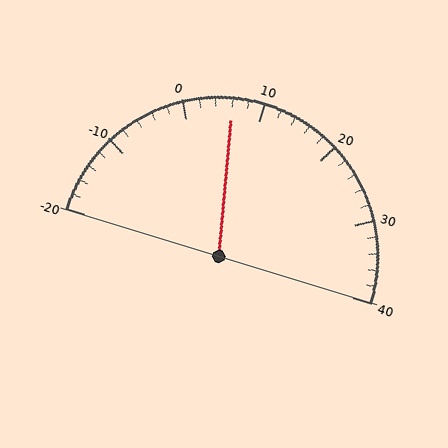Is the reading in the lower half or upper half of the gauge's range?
The reading is in the lower half of the range (-20 to 40).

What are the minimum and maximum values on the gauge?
The gauge ranges from -20 to 40.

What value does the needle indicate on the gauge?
The needle indicates approximately 6.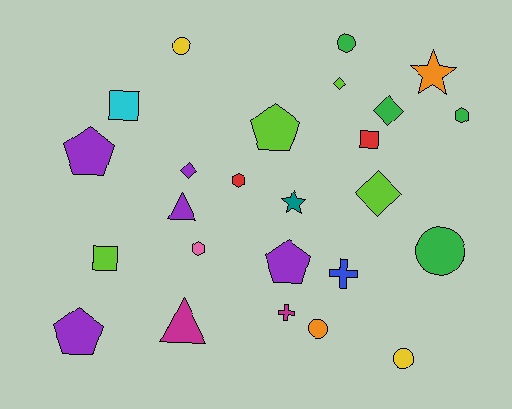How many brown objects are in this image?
There are no brown objects.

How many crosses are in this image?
There are 2 crosses.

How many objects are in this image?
There are 25 objects.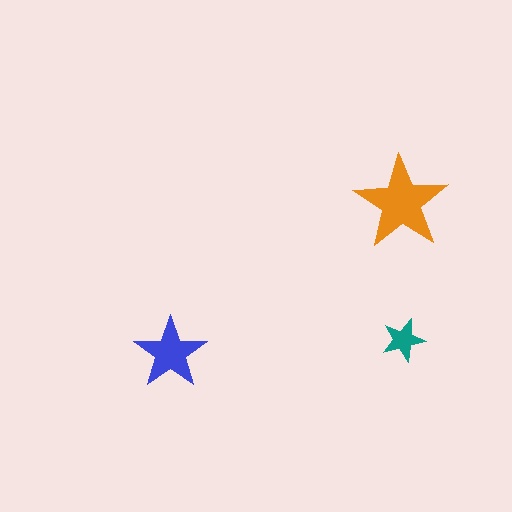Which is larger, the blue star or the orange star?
The orange one.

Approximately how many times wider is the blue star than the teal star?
About 1.5 times wider.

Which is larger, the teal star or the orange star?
The orange one.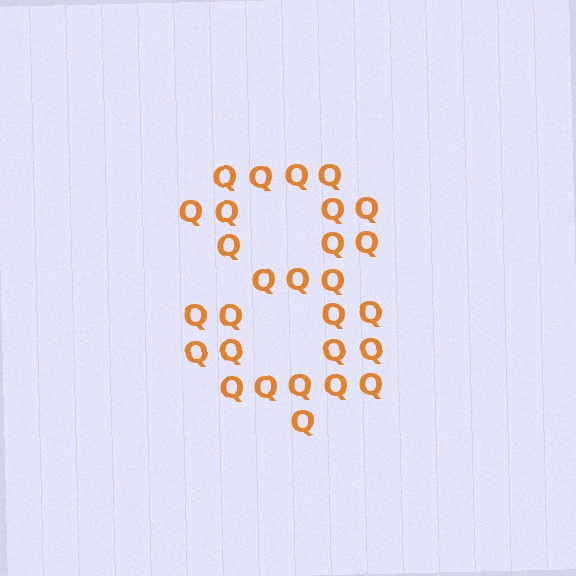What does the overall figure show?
The overall figure shows the digit 8.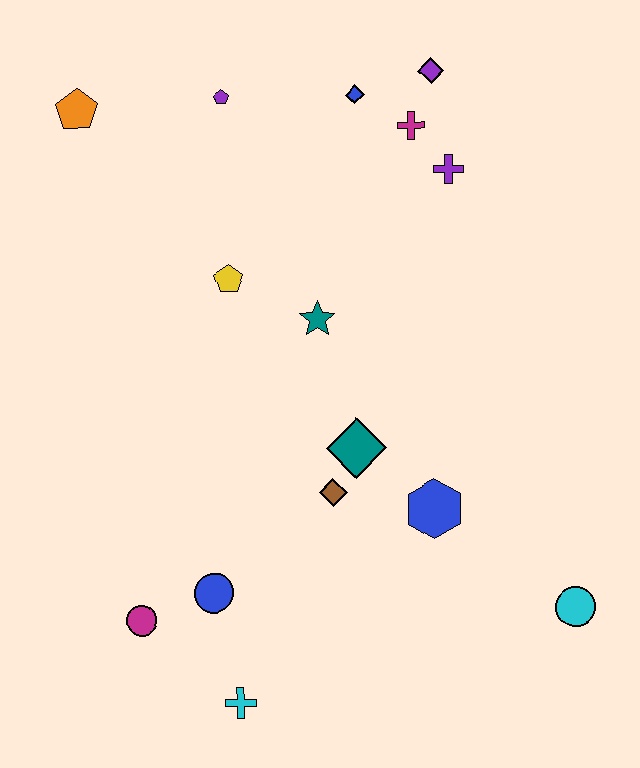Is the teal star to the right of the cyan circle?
No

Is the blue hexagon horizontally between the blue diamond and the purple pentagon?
No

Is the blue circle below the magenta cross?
Yes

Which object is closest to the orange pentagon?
The purple pentagon is closest to the orange pentagon.